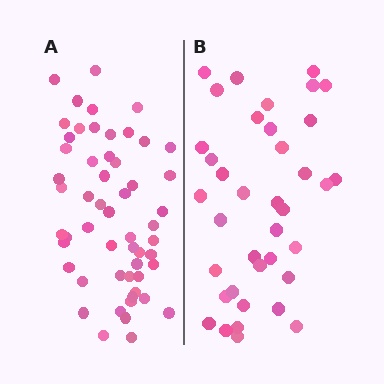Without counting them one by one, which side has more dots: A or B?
Region A (the left region) has more dots.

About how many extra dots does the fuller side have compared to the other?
Region A has approximately 15 more dots than region B.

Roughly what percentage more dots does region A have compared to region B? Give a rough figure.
About 45% more.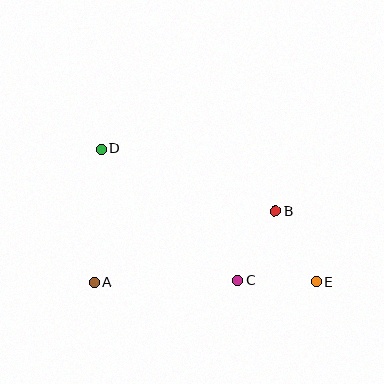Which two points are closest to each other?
Points C and E are closest to each other.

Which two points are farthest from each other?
Points D and E are farthest from each other.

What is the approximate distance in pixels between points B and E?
The distance between B and E is approximately 82 pixels.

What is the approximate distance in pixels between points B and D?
The distance between B and D is approximately 185 pixels.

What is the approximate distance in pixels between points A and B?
The distance between A and B is approximately 195 pixels.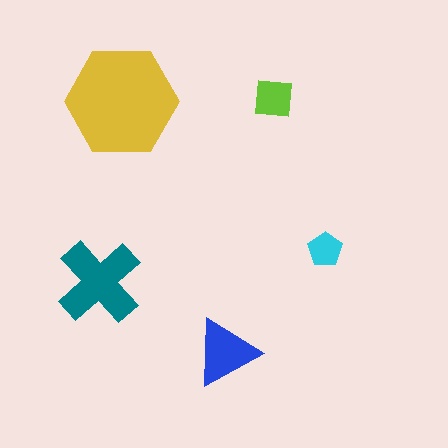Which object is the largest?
The yellow hexagon.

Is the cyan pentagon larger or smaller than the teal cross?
Smaller.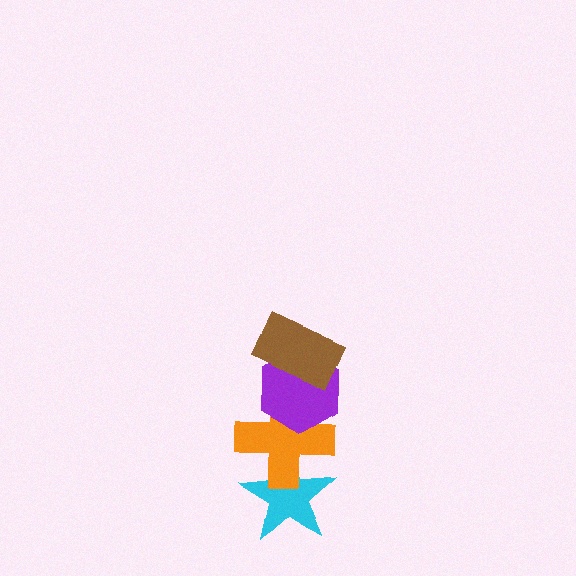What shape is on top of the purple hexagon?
The brown rectangle is on top of the purple hexagon.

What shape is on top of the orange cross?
The purple hexagon is on top of the orange cross.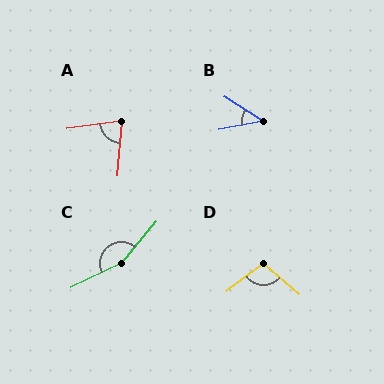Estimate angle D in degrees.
Approximately 103 degrees.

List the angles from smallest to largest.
B (43°), A (78°), D (103°), C (156°).